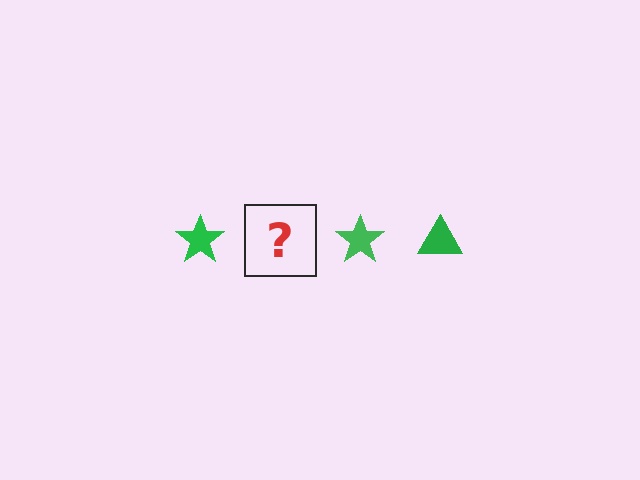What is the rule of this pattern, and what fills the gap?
The rule is that the pattern cycles through star, triangle shapes in green. The gap should be filled with a green triangle.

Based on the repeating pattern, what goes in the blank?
The blank should be a green triangle.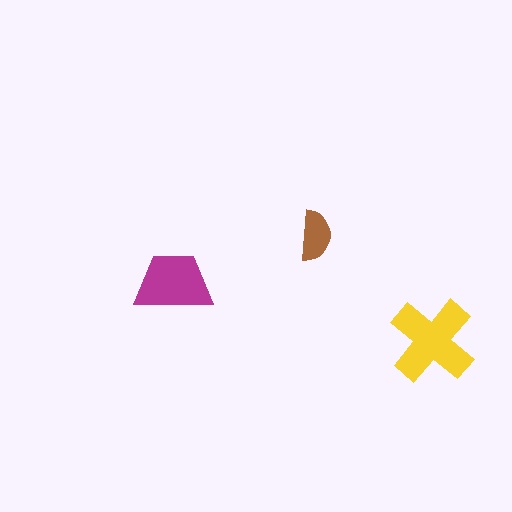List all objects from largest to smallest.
The yellow cross, the magenta trapezoid, the brown semicircle.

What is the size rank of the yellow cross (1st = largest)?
1st.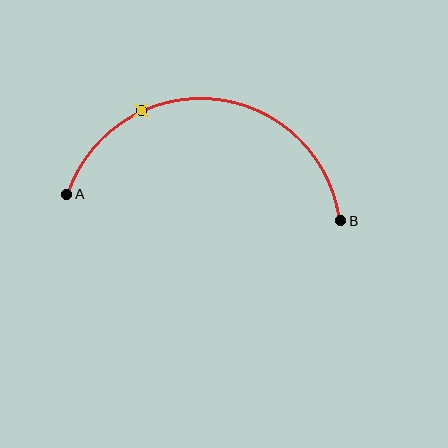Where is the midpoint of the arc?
The arc midpoint is the point on the curve farthest from the straight line joining A and B. It sits above that line.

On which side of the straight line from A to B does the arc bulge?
The arc bulges above the straight line connecting A and B.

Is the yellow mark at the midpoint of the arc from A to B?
No. The yellow mark lies on the arc but is closer to endpoint A. The arc midpoint would be at the point on the curve equidistant along the arc from both A and B.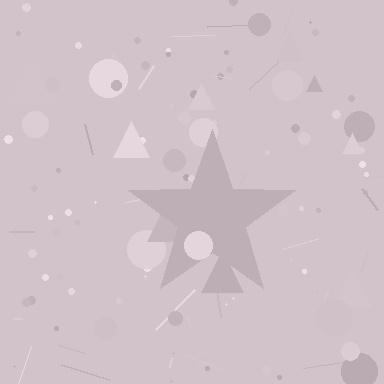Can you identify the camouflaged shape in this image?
The camouflaged shape is a star.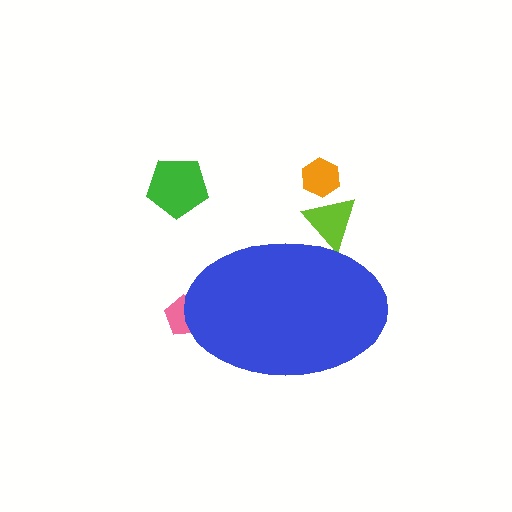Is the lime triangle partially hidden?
Yes, the lime triangle is partially hidden behind the blue ellipse.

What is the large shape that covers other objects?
A blue ellipse.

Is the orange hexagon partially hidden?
No, the orange hexagon is fully visible.